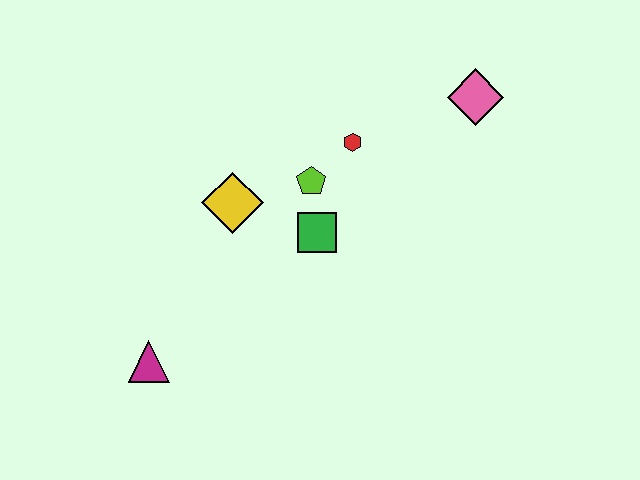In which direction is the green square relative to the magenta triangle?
The green square is to the right of the magenta triangle.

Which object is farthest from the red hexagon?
The magenta triangle is farthest from the red hexagon.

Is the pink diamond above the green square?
Yes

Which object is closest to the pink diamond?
The red hexagon is closest to the pink diamond.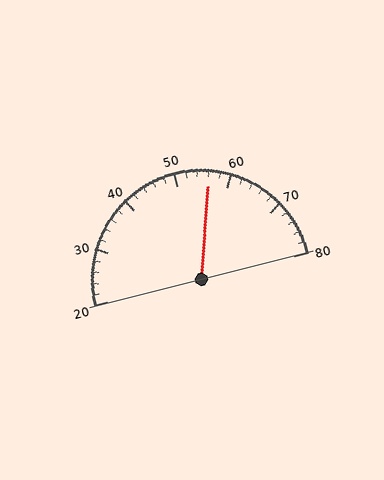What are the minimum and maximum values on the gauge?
The gauge ranges from 20 to 80.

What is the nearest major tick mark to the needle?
The nearest major tick mark is 60.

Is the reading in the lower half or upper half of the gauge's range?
The reading is in the upper half of the range (20 to 80).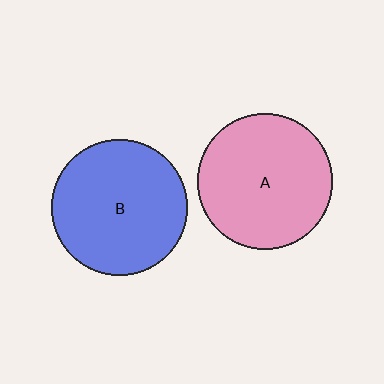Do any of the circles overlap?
No, none of the circles overlap.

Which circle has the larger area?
Circle B (blue).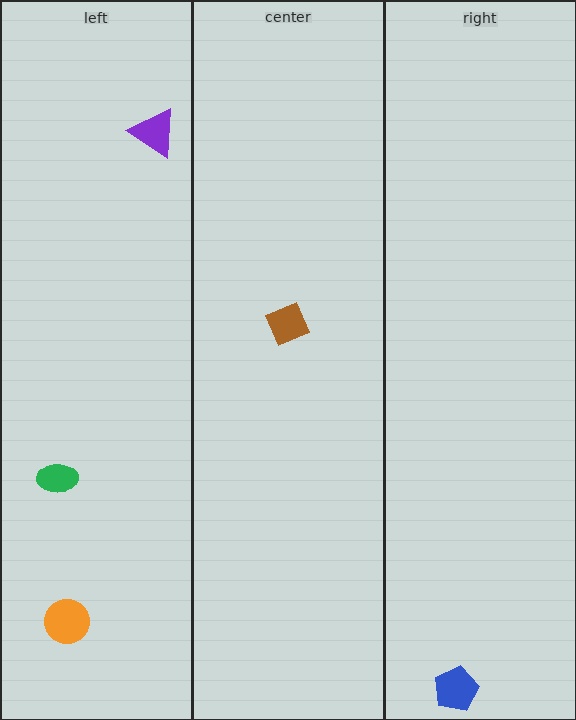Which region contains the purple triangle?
The left region.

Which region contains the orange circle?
The left region.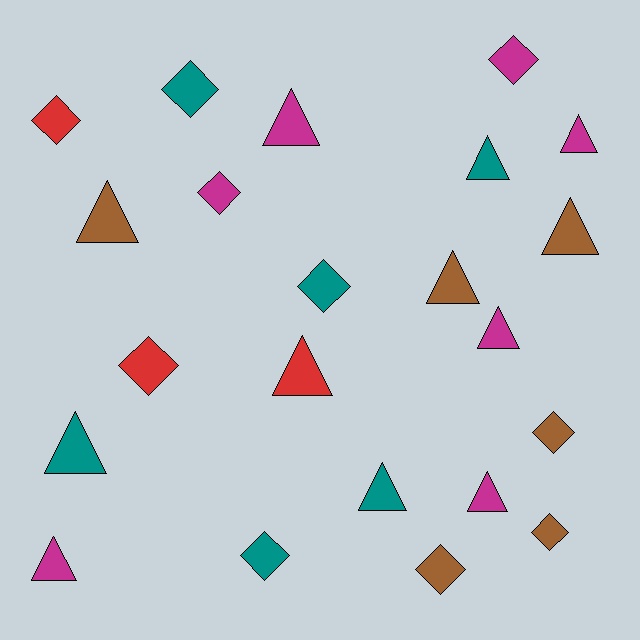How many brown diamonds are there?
There are 3 brown diamonds.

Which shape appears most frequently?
Triangle, with 12 objects.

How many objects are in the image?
There are 22 objects.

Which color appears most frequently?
Magenta, with 7 objects.